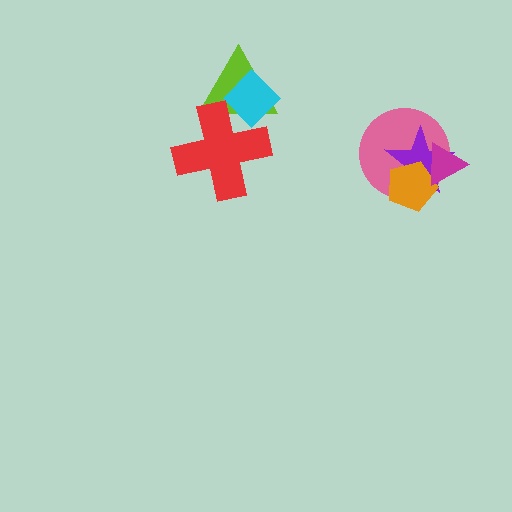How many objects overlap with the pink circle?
3 objects overlap with the pink circle.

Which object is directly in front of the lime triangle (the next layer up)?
The cyan diamond is directly in front of the lime triangle.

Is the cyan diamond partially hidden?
Yes, it is partially covered by another shape.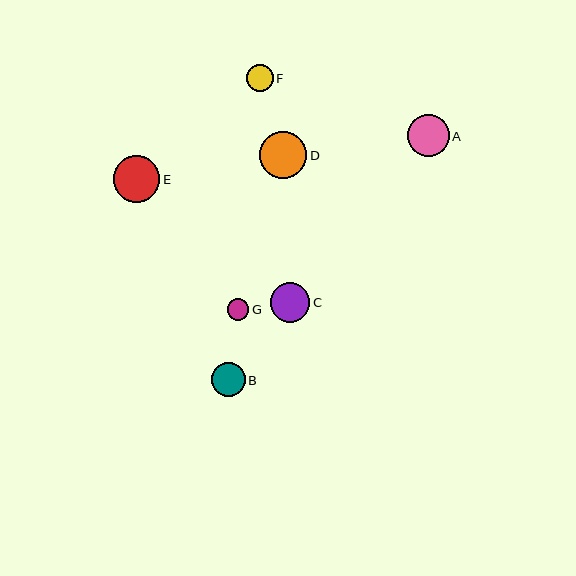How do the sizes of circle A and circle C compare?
Circle A and circle C are approximately the same size.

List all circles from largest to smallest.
From largest to smallest: D, E, A, C, B, F, G.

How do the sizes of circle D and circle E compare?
Circle D and circle E are approximately the same size.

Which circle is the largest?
Circle D is the largest with a size of approximately 47 pixels.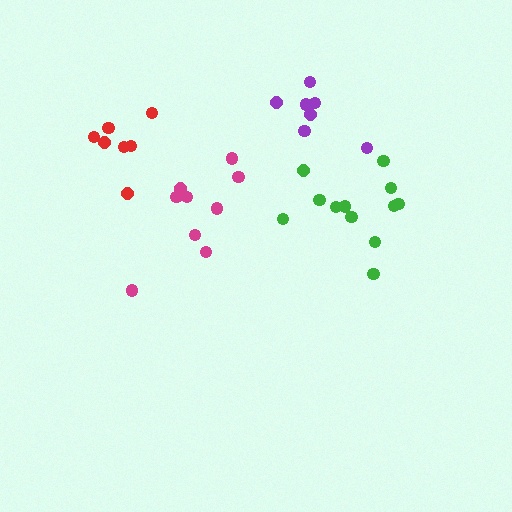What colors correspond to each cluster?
The clusters are colored: magenta, purple, green, red.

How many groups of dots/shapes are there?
There are 4 groups.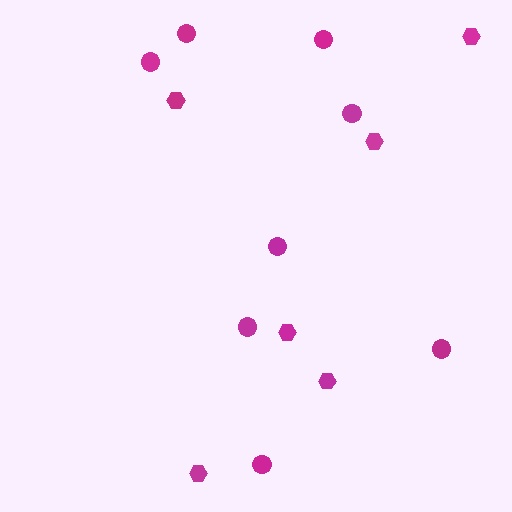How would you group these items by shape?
There are 2 groups: one group of circles (8) and one group of hexagons (6).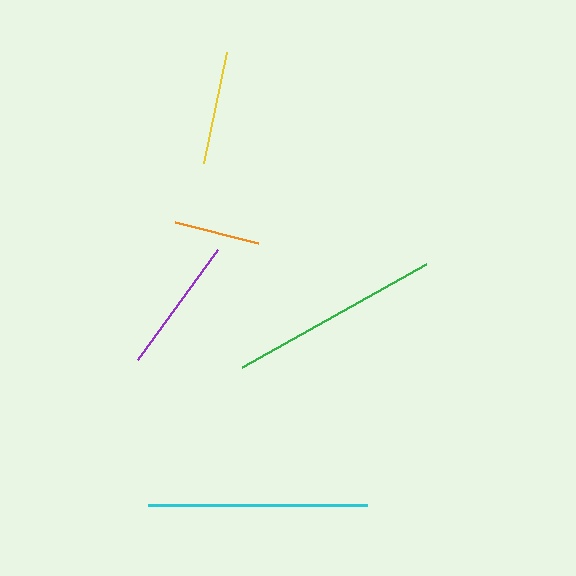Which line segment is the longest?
The cyan line is the longest at approximately 219 pixels.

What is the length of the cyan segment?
The cyan segment is approximately 219 pixels long.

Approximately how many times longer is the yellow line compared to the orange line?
The yellow line is approximately 1.3 times the length of the orange line.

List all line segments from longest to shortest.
From longest to shortest: cyan, green, purple, yellow, orange.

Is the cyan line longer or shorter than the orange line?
The cyan line is longer than the orange line.